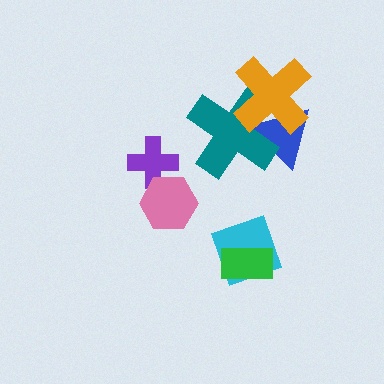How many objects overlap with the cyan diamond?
1 object overlaps with the cyan diamond.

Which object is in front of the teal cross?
The orange cross is in front of the teal cross.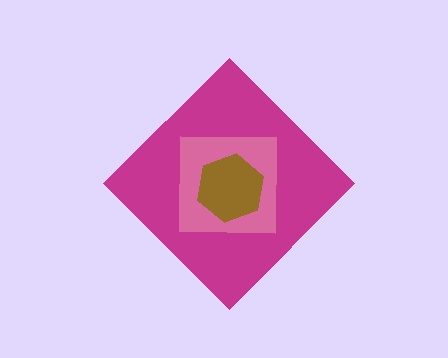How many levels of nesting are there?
3.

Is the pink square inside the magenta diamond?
Yes.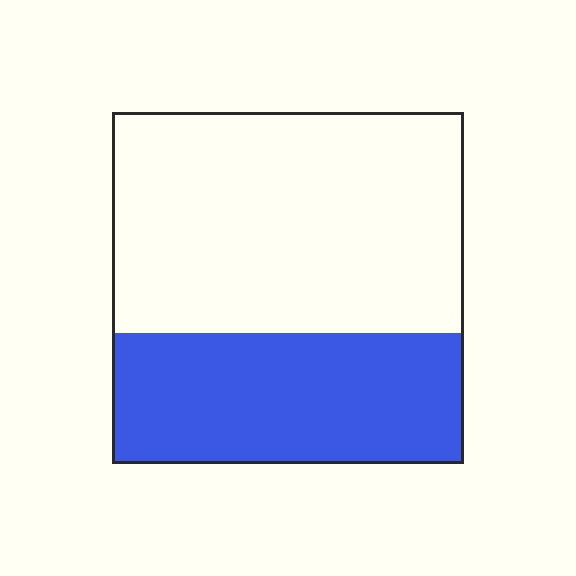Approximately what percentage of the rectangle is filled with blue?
Approximately 35%.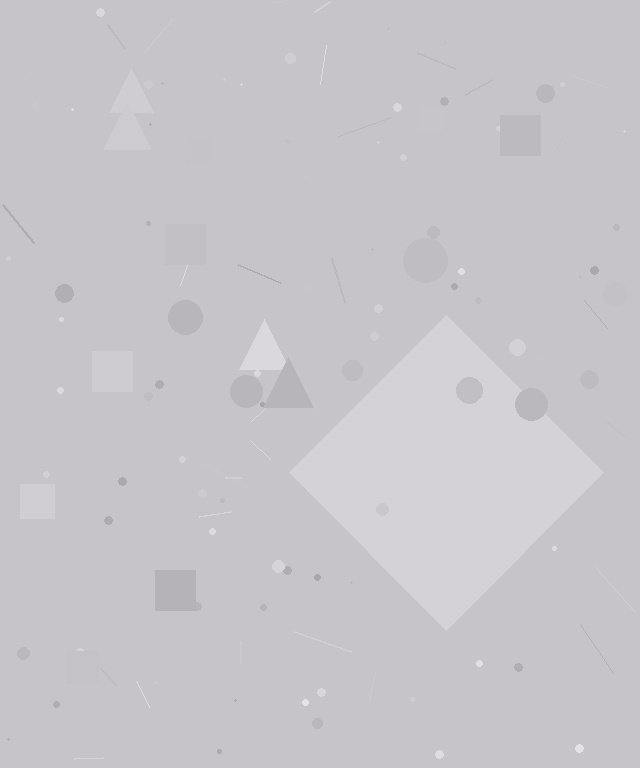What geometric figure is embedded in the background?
A diamond is embedded in the background.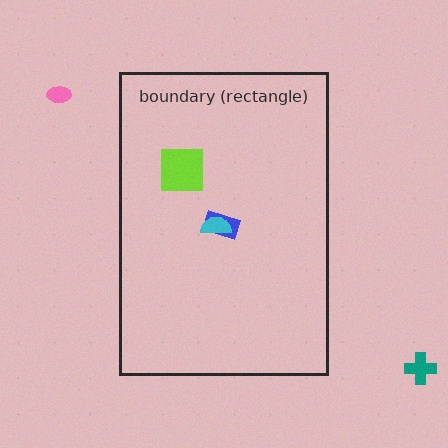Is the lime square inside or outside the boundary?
Inside.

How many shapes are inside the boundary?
3 inside, 2 outside.